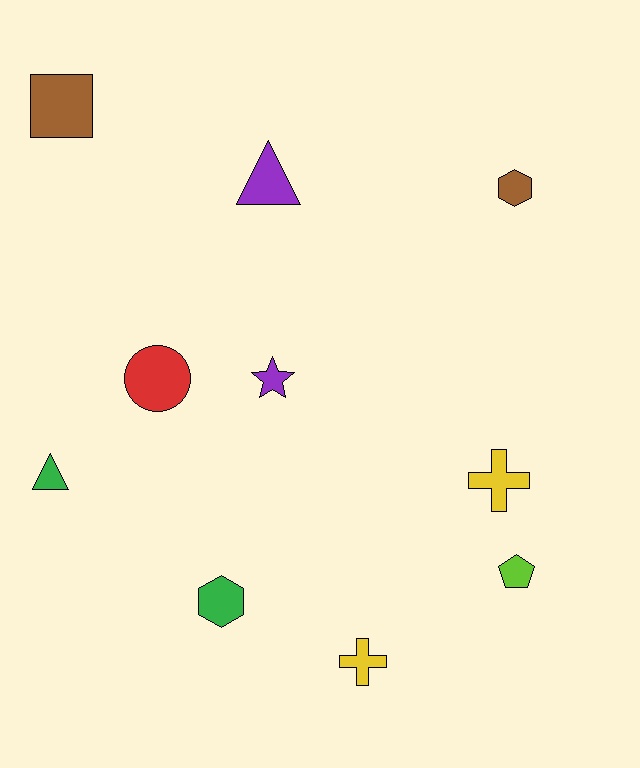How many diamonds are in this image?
There are no diamonds.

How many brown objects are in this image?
There are 2 brown objects.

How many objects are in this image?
There are 10 objects.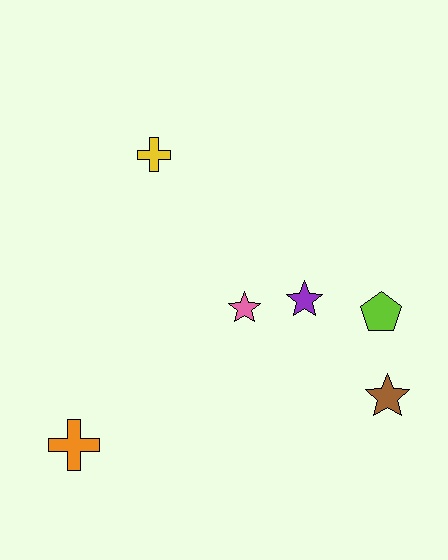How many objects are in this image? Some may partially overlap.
There are 6 objects.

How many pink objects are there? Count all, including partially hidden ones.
There is 1 pink object.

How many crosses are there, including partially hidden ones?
There are 2 crosses.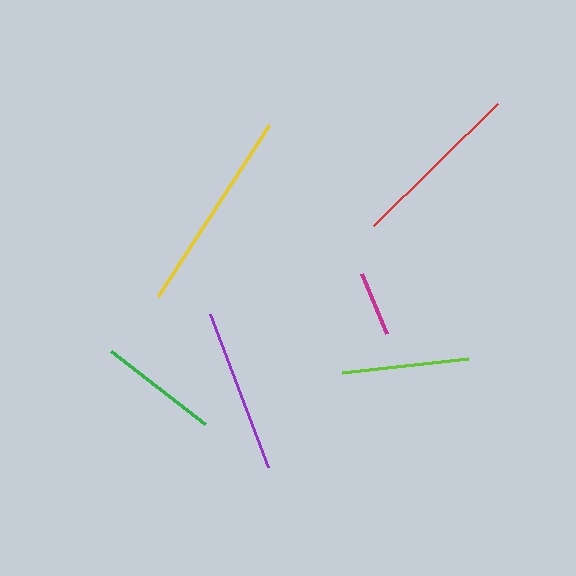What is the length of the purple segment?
The purple segment is approximately 164 pixels long.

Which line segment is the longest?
The yellow line is the longest at approximately 203 pixels.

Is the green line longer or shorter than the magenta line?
The green line is longer than the magenta line.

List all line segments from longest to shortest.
From longest to shortest: yellow, red, purple, lime, green, magenta.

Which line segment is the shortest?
The magenta line is the shortest at approximately 65 pixels.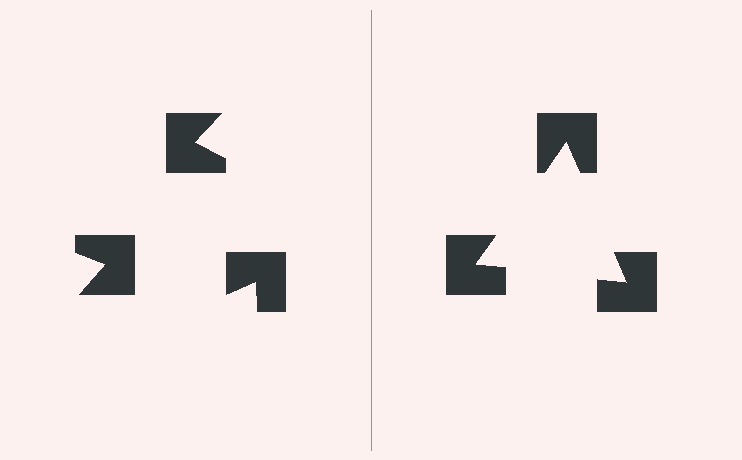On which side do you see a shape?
An illusory triangle appears on the right side. On the left side the wedge cuts are rotated, so no coherent shape forms.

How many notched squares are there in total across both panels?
6 — 3 on each side.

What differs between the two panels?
The notched squares are positioned identically on both sides; only the wedge orientations differ. On the right they align to a triangle; on the left they are misaligned.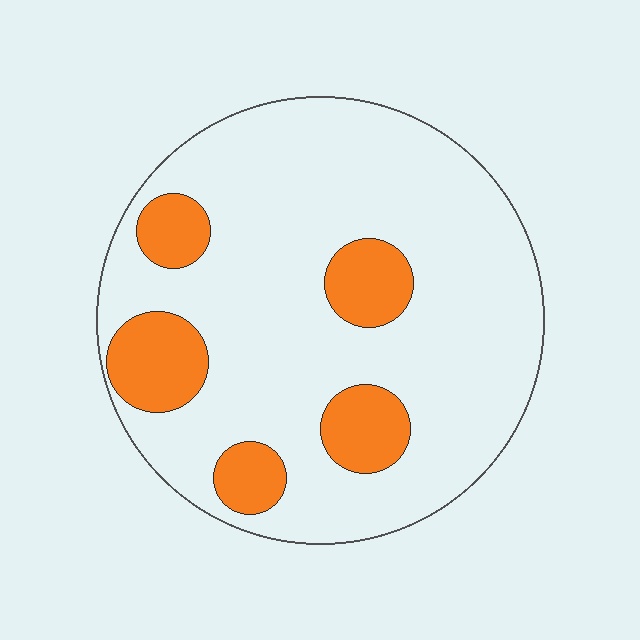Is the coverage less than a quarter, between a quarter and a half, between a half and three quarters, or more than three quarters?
Less than a quarter.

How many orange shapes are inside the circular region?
5.